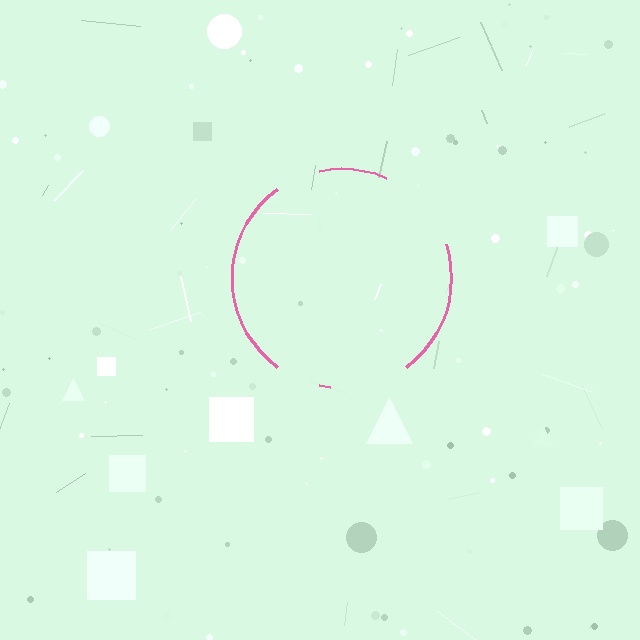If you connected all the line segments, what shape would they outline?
They would outline a circle.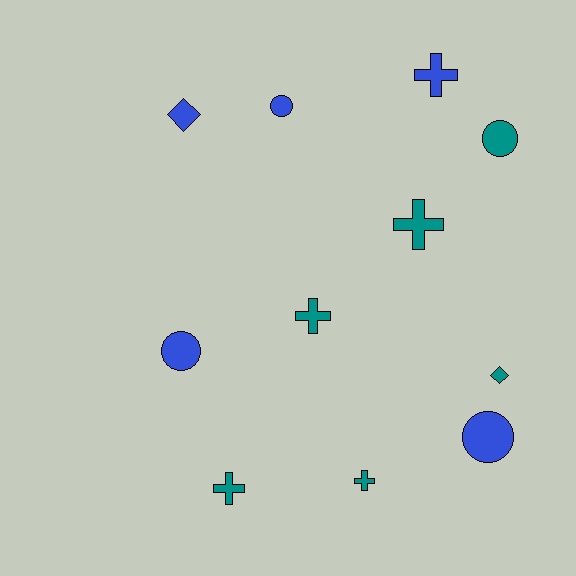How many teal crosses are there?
There are 4 teal crosses.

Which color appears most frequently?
Teal, with 6 objects.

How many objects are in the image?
There are 11 objects.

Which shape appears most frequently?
Cross, with 5 objects.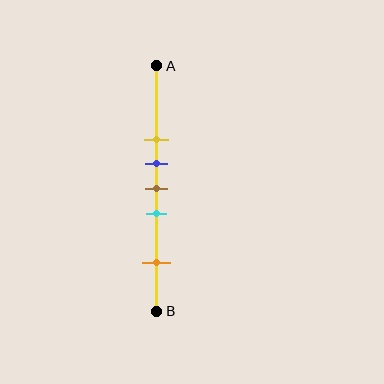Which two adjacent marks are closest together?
The blue and brown marks are the closest adjacent pair.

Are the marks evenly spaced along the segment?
No, the marks are not evenly spaced.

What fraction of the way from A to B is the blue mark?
The blue mark is approximately 40% (0.4) of the way from A to B.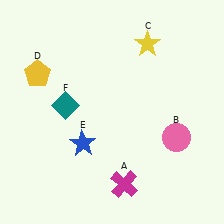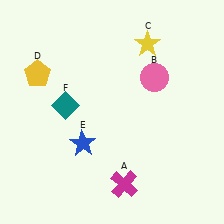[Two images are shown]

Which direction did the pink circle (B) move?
The pink circle (B) moved up.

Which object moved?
The pink circle (B) moved up.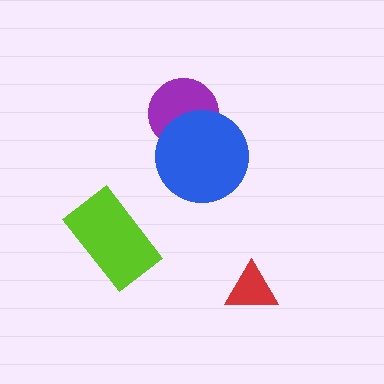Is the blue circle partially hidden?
No, no other shape covers it.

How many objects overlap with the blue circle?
1 object overlaps with the blue circle.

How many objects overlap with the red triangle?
0 objects overlap with the red triangle.